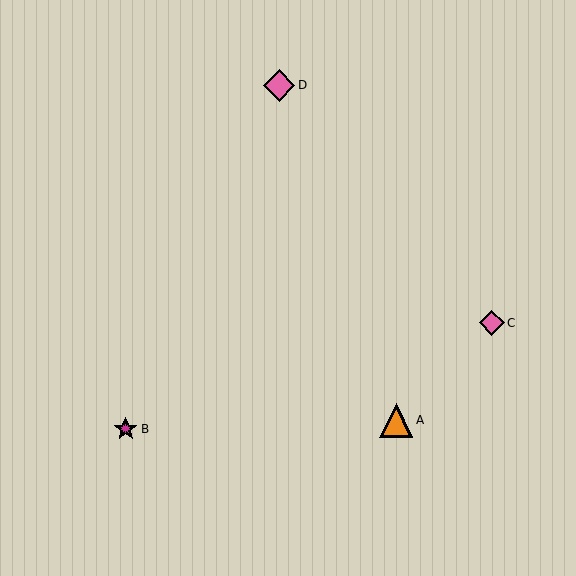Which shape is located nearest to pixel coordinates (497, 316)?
The pink diamond (labeled C) at (492, 323) is nearest to that location.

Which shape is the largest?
The orange triangle (labeled A) is the largest.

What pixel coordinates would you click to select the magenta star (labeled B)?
Click at (126, 429) to select the magenta star B.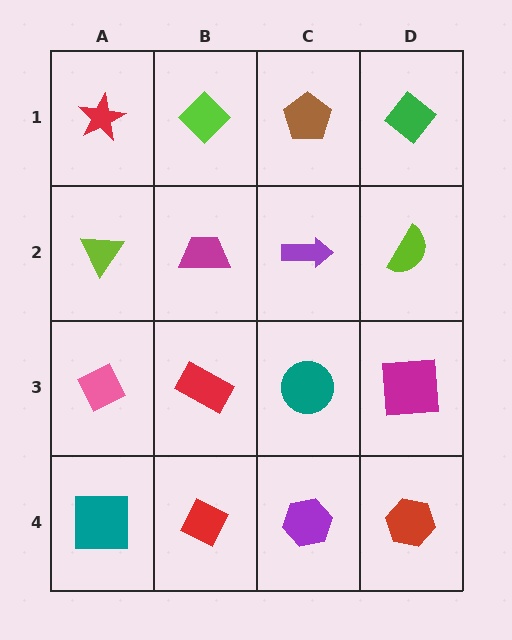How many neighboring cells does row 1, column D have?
2.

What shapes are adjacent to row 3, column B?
A magenta trapezoid (row 2, column B), a red diamond (row 4, column B), a pink diamond (row 3, column A), a teal circle (row 3, column C).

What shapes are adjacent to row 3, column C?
A purple arrow (row 2, column C), a purple hexagon (row 4, column C), a red rectangle (row 3, column B), a magenta square (row 3, column D).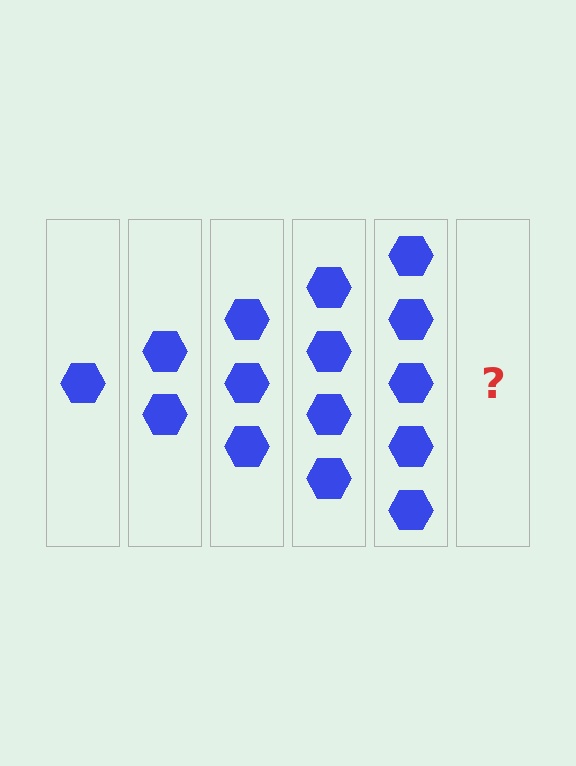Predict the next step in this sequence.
The next step is 6 hexagons.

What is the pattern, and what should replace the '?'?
The pattern is that each step adds one more hexagon. The '?' should be 6 hexagons.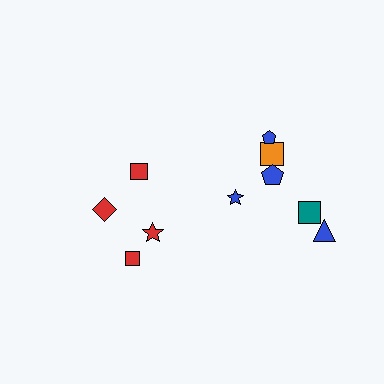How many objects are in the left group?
There are 4 objects.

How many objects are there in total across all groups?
There are 10 objects.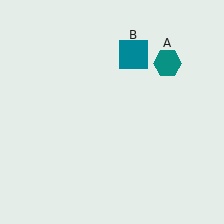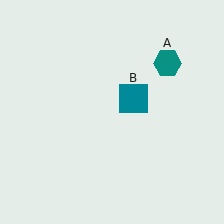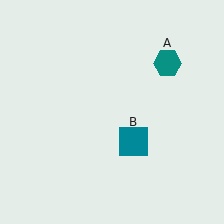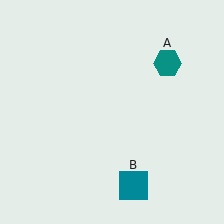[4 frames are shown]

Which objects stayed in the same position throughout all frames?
Teal hexagon (object A) remained stationary.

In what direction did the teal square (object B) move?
The teal square (object B) moved down.